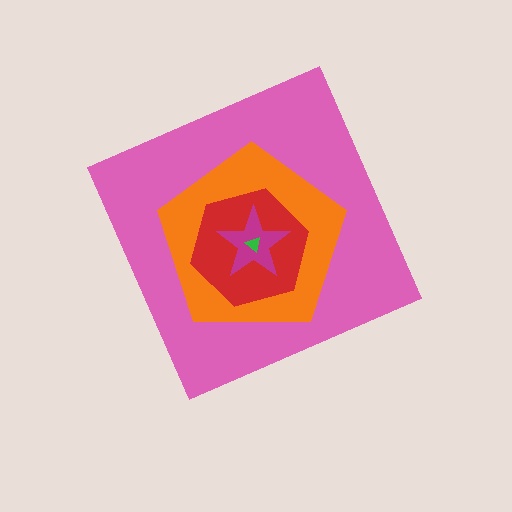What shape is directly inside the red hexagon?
The magenta star.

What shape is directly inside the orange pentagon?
The red hexagon.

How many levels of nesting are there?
5.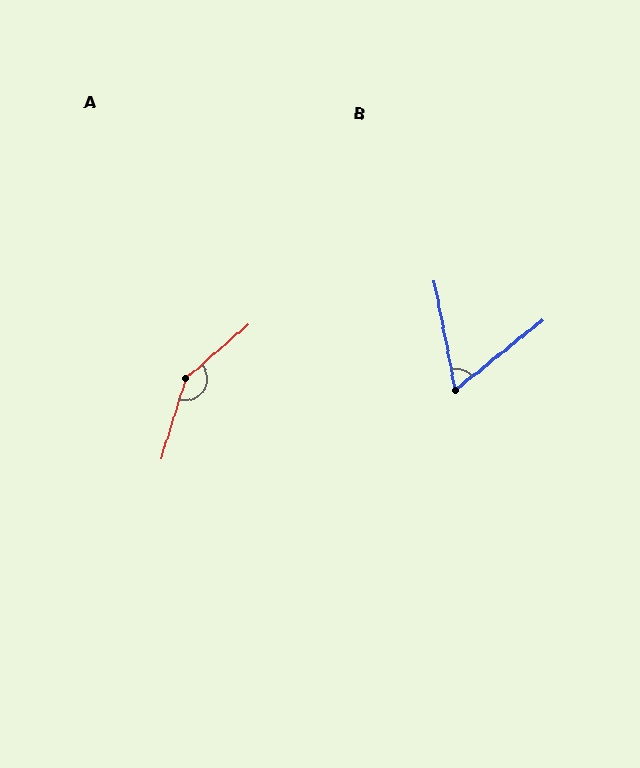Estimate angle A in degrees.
Approximately 148 degrees.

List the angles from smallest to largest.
B (62°), A (148°).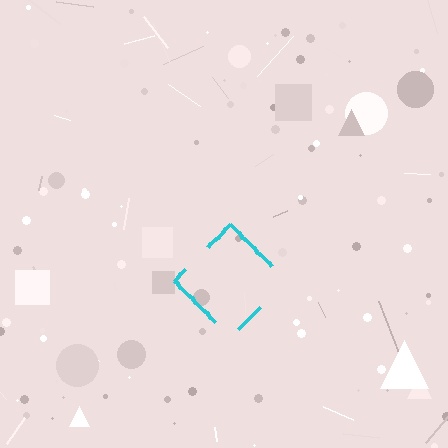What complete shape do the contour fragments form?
The contour fragments form a diamond.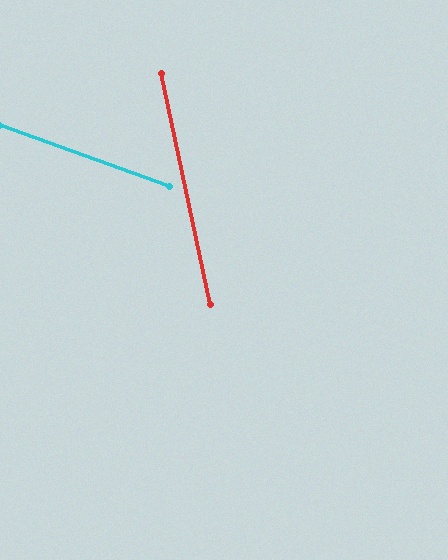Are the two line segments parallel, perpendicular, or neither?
Neither parallel nor perpendicular — they differ by about 58°.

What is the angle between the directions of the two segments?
Approximately 58 degrees.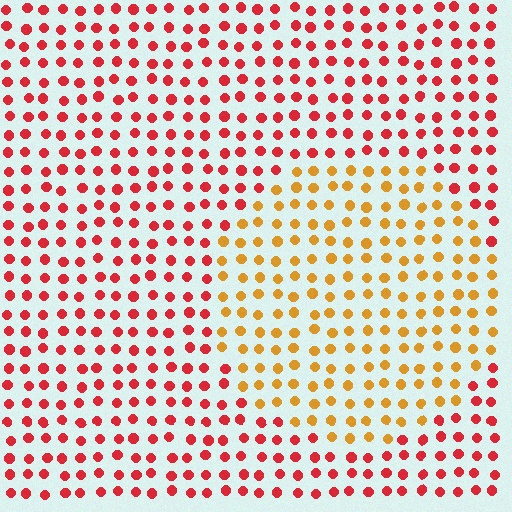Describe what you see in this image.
The image is filled with small red elements in a uniform arrangement. A circle-shaped region is visible where the elements are tinted to a slightly different hue, forming a subtle color boundary.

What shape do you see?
I see a circle.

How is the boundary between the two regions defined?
The boundary is defined purely by a slight shift in hue (about 43 degrees). Spacing, size, and orientation are identical on both sides.